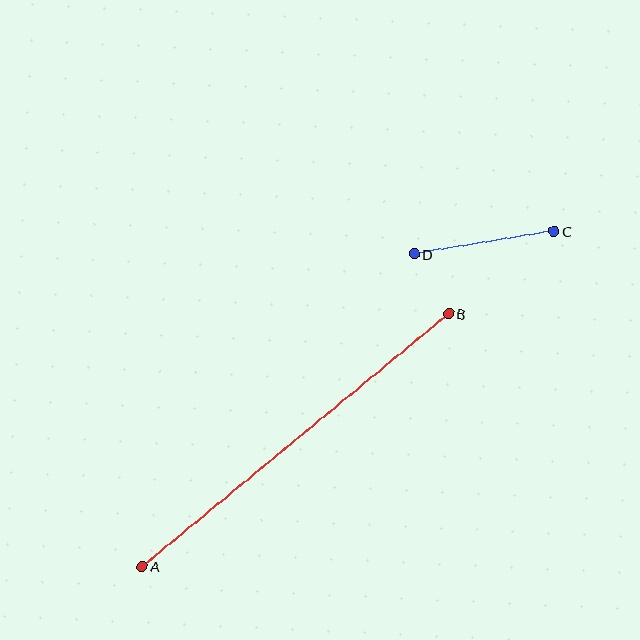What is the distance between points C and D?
The distance is approximately 142 pixels.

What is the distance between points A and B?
The distance is approximately 397 pixels.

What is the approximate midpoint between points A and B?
The midpoint is at approximately (295, 440) pixels.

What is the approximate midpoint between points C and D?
The midpoint is at approximately (484, 243) pixels.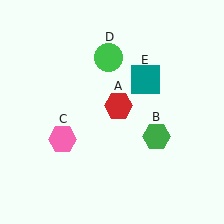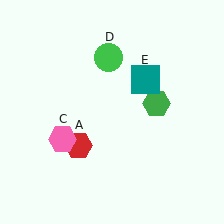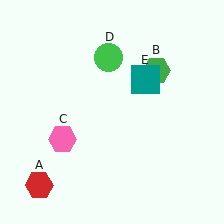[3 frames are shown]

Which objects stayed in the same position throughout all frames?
Pink hexagon (object C) and green circle (object D) and teal square (object E) remained stationary.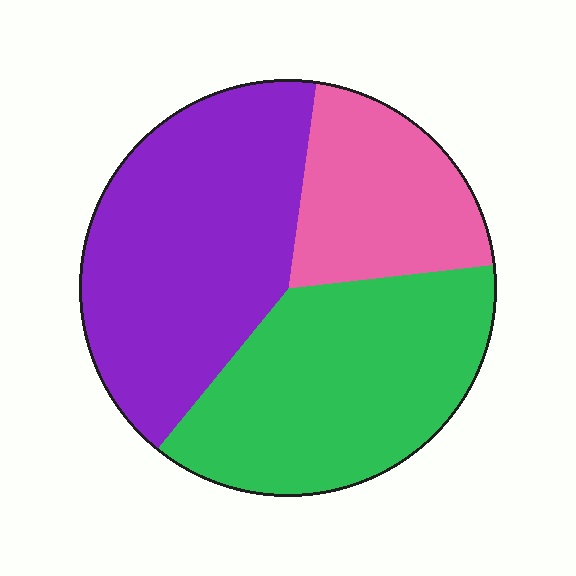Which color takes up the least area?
Pink, at roughly 20%.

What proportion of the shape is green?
Green takes up about three eighths (3/8) of the shape.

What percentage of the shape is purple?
Purple takes up about two fifths (2/5) of the shape.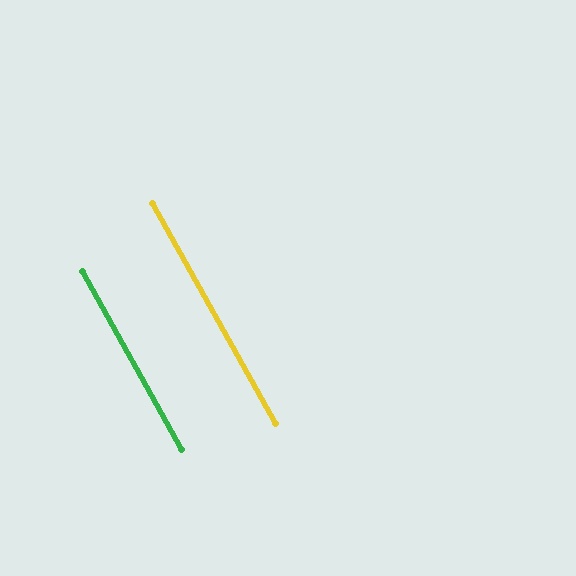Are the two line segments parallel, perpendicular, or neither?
Parallel — their directions differ by only 0.2°.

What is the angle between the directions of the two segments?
Approximately 0 degrees.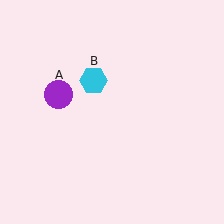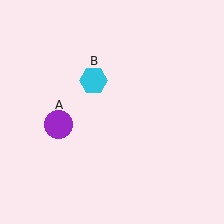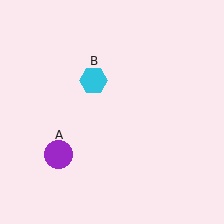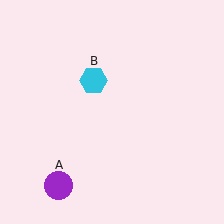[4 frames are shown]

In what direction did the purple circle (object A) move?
The purple circle (object A) moved down.